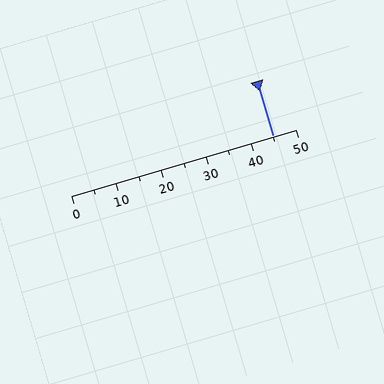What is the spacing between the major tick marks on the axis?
The major ticks are spaced 10 apart.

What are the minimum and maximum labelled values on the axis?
The axis runs from 0 to 50.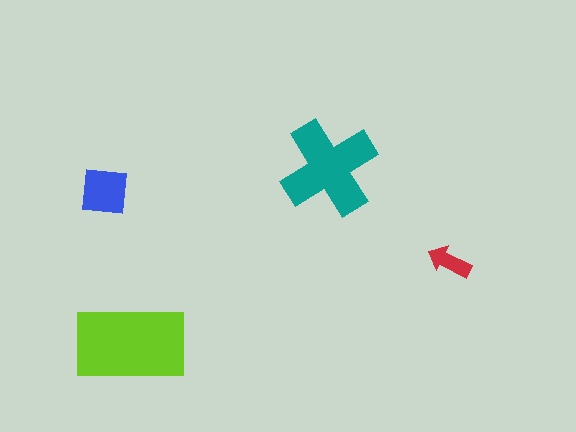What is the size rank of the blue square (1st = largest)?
3rd.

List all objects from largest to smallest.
The lime rectangle, the teal cross, the blue square, the red arrow.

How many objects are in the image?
There are 4 objects in the image.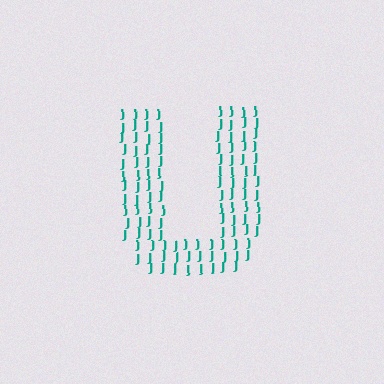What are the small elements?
The small elements are letter J's.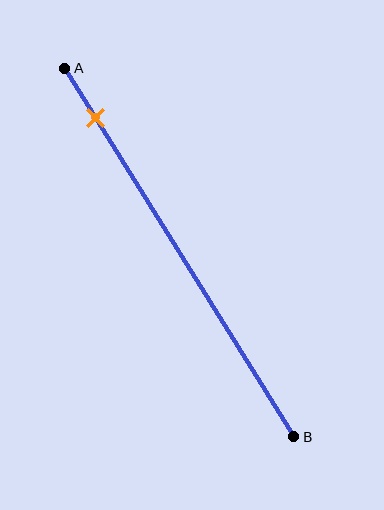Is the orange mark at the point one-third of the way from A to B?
No, the mark is at about 15% from A, not at the 33% one-third point.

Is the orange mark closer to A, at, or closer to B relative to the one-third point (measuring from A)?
The orange mark is closer to point A than the one-third point of segment AB.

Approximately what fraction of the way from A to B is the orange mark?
The orange mark is approximately 15% of the way from A to B.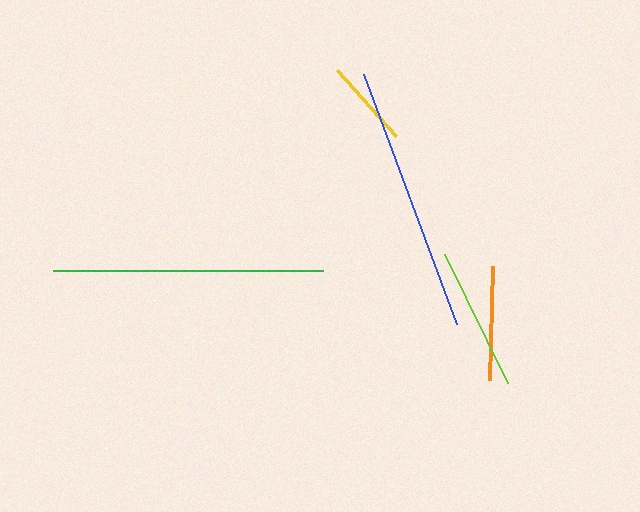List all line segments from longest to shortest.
From longest to shortest: green, blue, lime, orange, yellow.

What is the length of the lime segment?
The lime segment is approximately 143 pixels long.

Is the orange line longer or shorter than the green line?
The green line is longer than the orange line.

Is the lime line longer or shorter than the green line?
The green line is longer than the lime line.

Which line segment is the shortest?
The yellow line is the shortest at approximately 89 pixels.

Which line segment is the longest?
The green line is the longest at approximately 270 pixels.